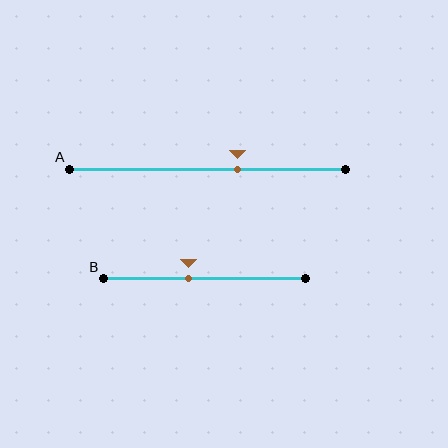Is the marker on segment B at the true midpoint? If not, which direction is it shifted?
No, the marker on segment B is shifted to the left by about 8% of the segment length.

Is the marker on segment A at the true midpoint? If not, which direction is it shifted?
No, the marker on segment A is shifted to the right by about 11% of the segment length.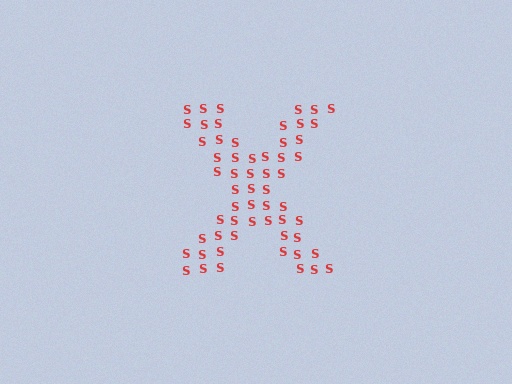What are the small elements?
The small elements are letter S's.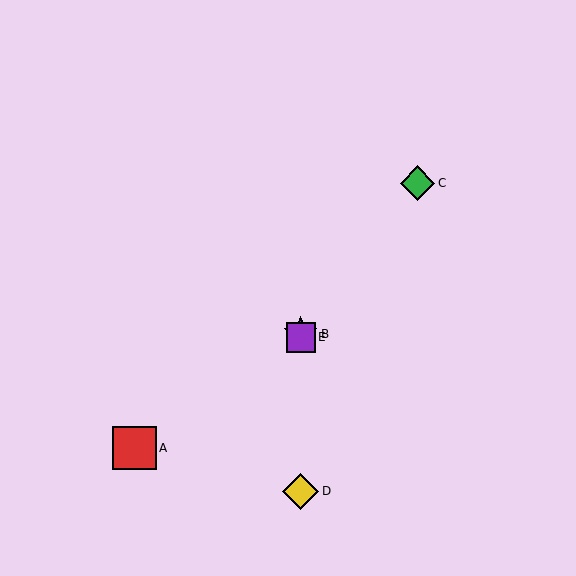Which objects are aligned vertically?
Objects B, D, E are aligned vertically.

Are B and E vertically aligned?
Yes, both are at x≈301.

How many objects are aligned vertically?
3 objects (B, D, E) are aligned vertically.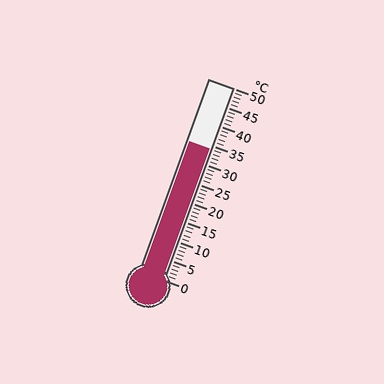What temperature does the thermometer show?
The thermometer shows approximately 34°C.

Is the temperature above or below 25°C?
The temperature is above 25°C.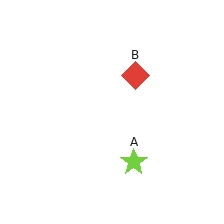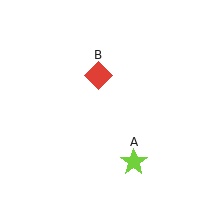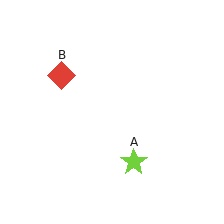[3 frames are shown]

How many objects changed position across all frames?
1 object changed position: red diamond (object B).